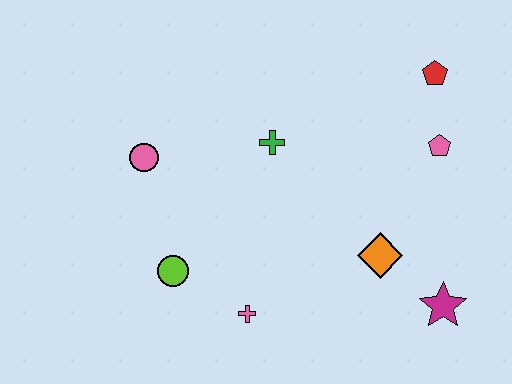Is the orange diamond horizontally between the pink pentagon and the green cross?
Yes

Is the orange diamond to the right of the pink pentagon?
No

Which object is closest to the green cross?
The pink circle is closest to the green cross.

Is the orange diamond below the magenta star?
No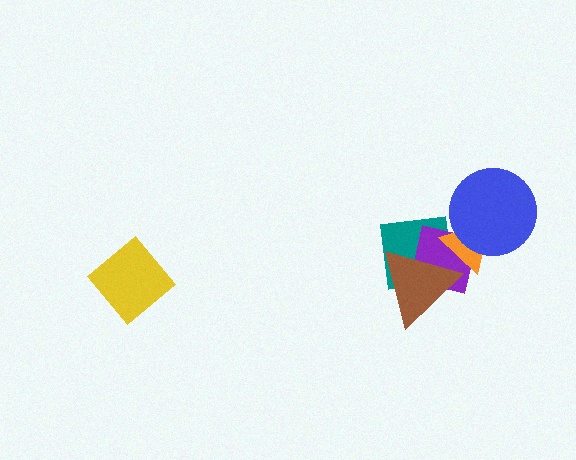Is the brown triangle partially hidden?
No, no other shape covers it.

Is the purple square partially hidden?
Yes, it is partially covered by another shape.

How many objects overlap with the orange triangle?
4 objects overlap with the orange triangle.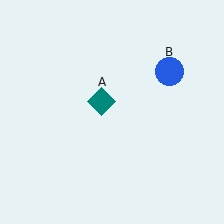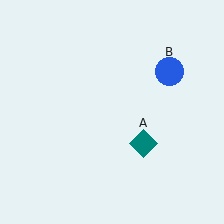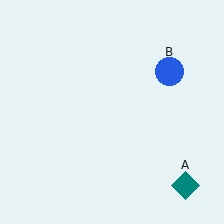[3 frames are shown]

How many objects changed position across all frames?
1 object changed position: teal diamond (object A).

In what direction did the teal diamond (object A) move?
The teal diamond (object A) moved down and to the right.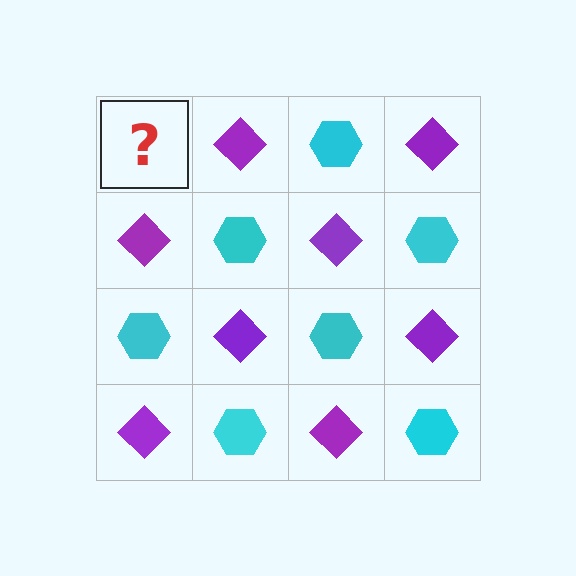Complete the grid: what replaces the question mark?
The question mark should be replaced with a cyan hexagon.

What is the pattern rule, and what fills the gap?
The rule is that it alternates cyan hexagon and purple diamond in a checkerboard pattern. The gap should be filled with a cyan hexagon.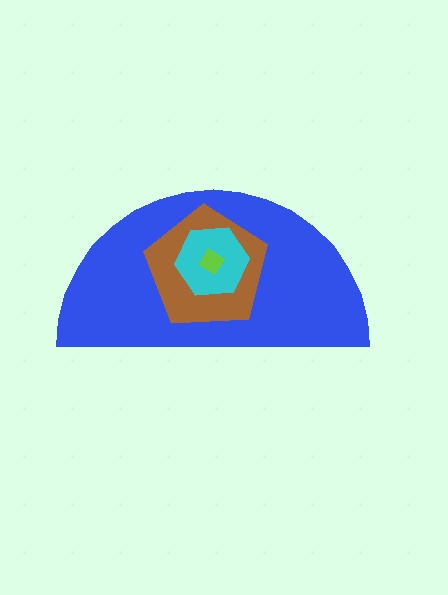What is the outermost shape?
The blue semicircle.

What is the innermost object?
The lime diamond.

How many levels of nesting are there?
4.